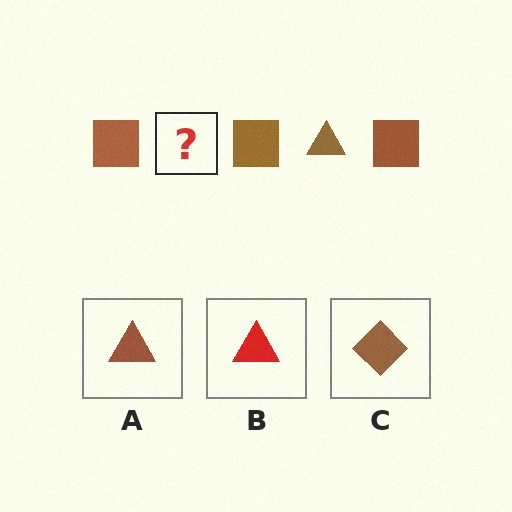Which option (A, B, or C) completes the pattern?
A.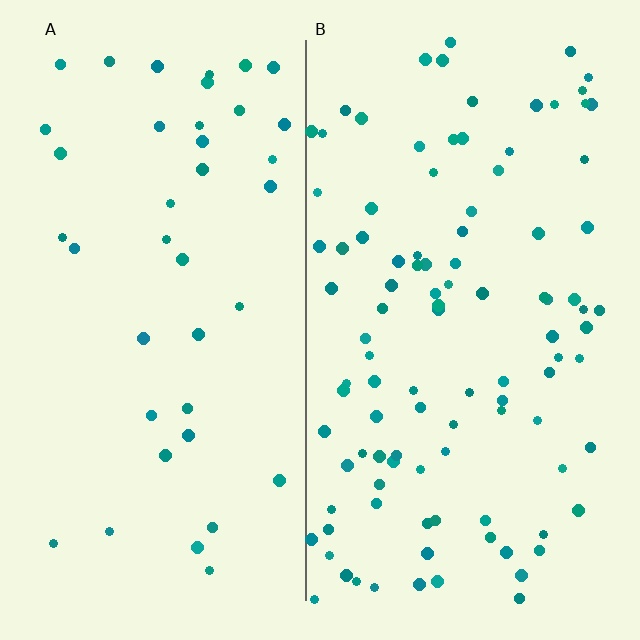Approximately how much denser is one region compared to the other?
Approximately 2.6× — region B over region A.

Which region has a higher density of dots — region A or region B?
B (the right).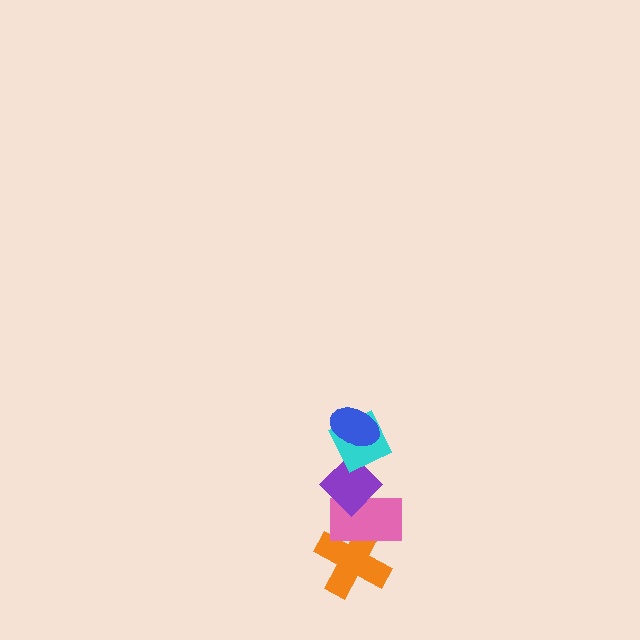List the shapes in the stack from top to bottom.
From top to bottom: the blue ellipse, the cyan diamond, the purple diamond, the pink rectangle, the orange cross.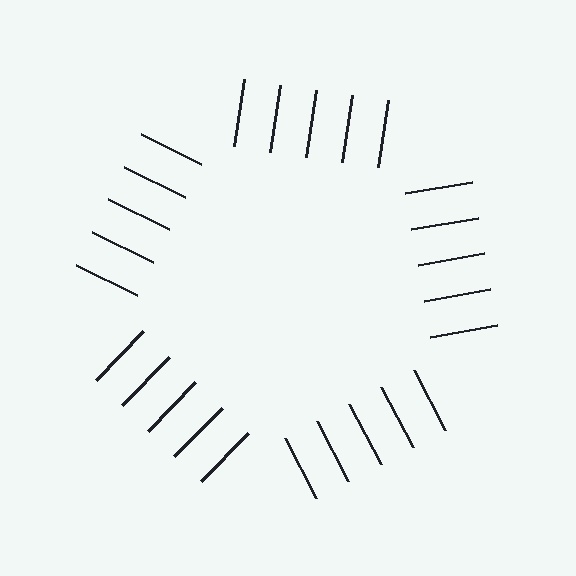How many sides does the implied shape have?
5 sides — the line-ends trace a pentagon.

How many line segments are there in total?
25 — 5 along each of the 5 edges.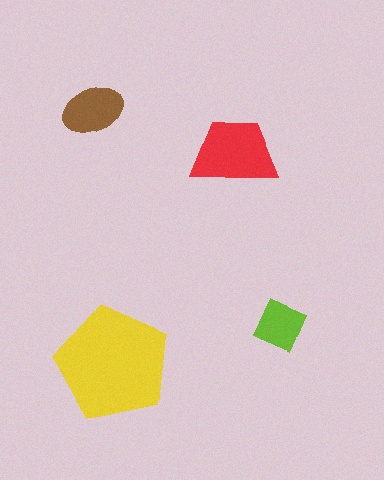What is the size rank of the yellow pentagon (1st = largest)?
1st.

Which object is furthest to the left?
The brown ellipse is leftmost.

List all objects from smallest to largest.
The lime diamond, the brown ellipse, the red trapezoid, the yellow pentagon.